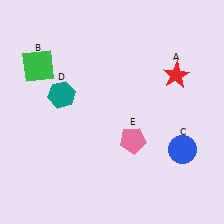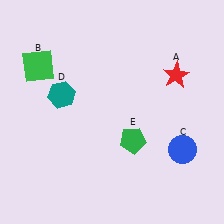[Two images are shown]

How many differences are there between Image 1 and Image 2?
There is 1 difference between the two images.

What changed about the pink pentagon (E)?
In Image 1, E is pink. In Image 2, it changed to green.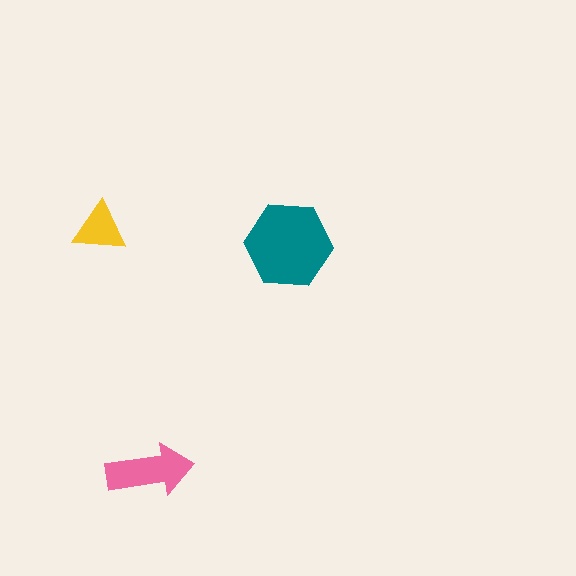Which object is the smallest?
The yellow triangle.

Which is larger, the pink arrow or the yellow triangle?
The pink arrow.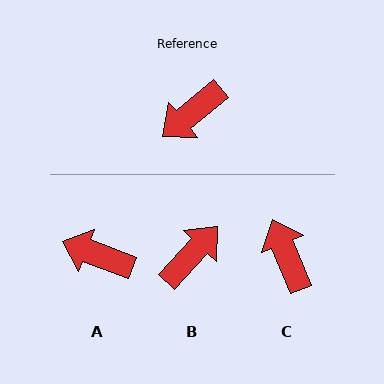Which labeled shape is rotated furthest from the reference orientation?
B, about 172 degrees away.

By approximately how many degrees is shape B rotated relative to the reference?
Approximately 172 degrees clockwise.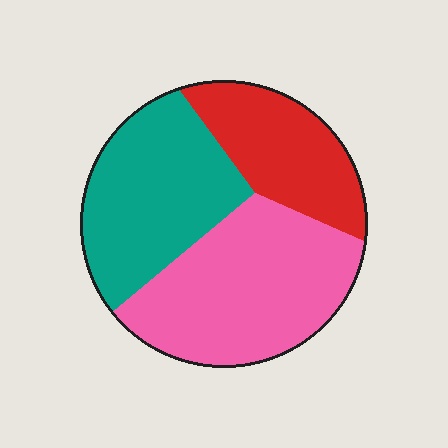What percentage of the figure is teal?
Teal takes up between a third and a half of the figure.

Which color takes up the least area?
Red, at roughly 25%.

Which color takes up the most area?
Pink, at roughly 40%.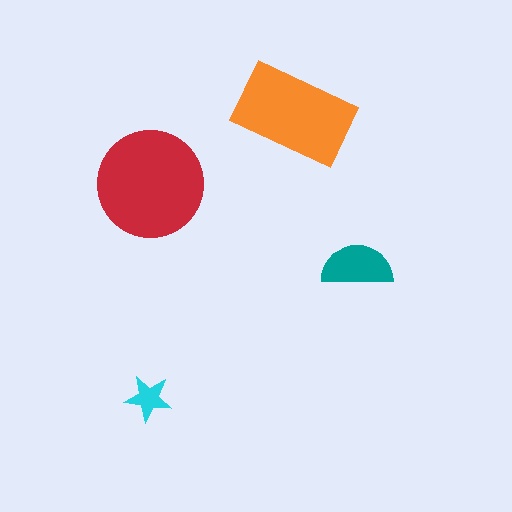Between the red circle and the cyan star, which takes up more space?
The red circle.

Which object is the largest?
The red circle.